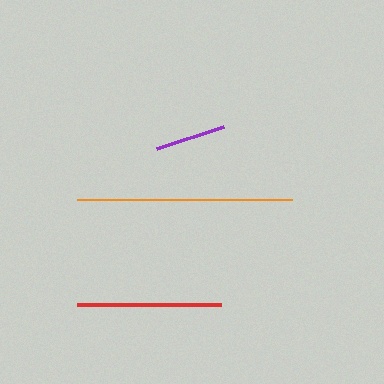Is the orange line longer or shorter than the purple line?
The orange line is longer than the purple line.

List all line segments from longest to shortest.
From longest to shortest: orange, red, purple.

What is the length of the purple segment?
The purple segment is approximately 70 pixels long.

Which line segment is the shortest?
The purple line is the shortest at approximately 70 pixels.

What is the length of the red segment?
The red segment is approximately 145 pixels long.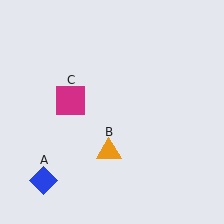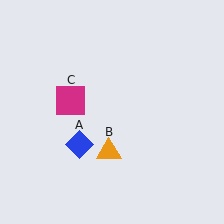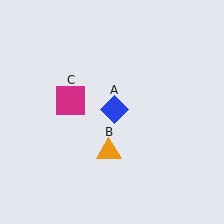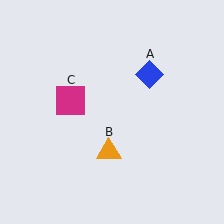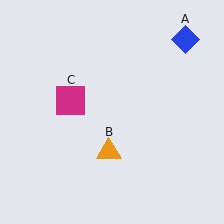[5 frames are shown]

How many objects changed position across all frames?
1 object changed position: blue diamond (object A).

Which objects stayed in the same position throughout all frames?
Orange triangle (object B) and magenta square (object C) remained stationary.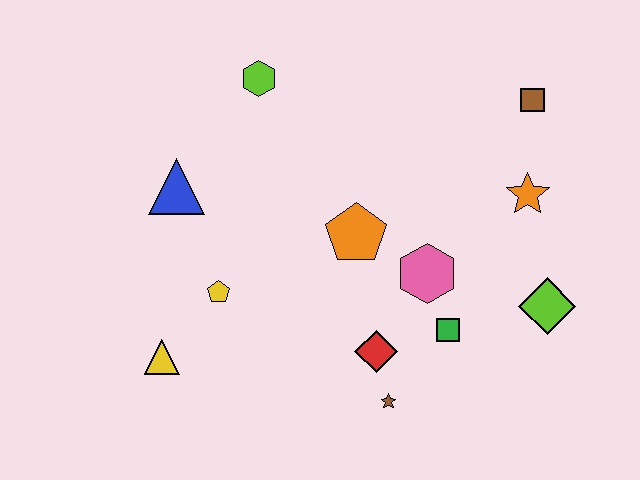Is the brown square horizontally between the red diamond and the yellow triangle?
No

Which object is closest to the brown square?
The orange star is closest to the brown square.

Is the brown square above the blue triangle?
Yes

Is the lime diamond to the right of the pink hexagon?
Yes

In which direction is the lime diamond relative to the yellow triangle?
The lime diamond is to the right of the yellow triangle.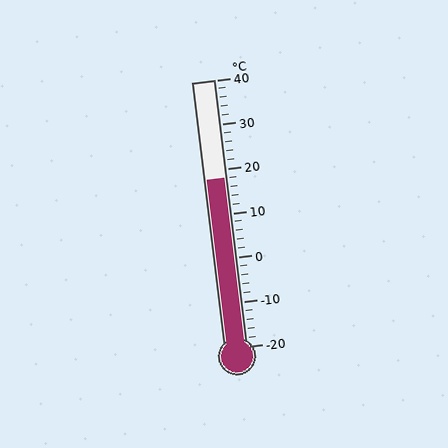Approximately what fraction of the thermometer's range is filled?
The thermometer is filled to approximately 65% of its range.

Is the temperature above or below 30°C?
The temperature is below 30°C.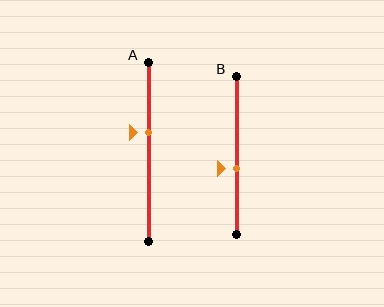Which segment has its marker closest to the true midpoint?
Segment B has its marker closest to the true midpoint.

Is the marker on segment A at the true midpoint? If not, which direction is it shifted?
No, the marker on segment A is shifted upward by about 11% of the segment length.